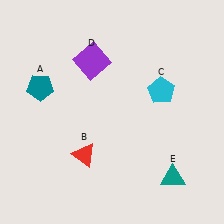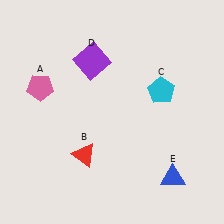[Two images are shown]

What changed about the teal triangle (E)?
In Image 1, E is teal. In Image 2, it changed to blue.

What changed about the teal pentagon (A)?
In Image 1, A is teal. In Image 2, it changed to pink.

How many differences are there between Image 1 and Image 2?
There are 2 differences between the two images.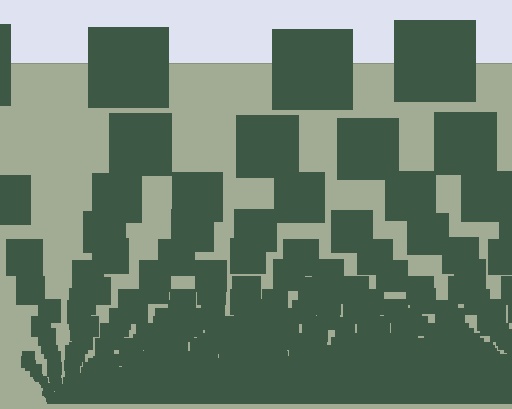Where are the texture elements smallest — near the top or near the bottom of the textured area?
Near the bottom.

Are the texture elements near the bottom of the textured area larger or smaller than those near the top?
Smaller. The gradient is inverted — elements near the bottom are smaller and denser.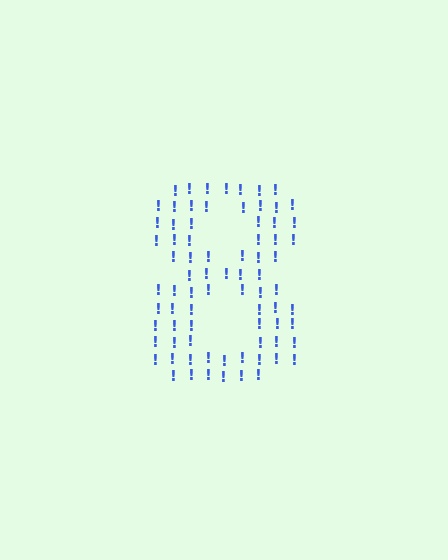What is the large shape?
The large shape is the digit 8.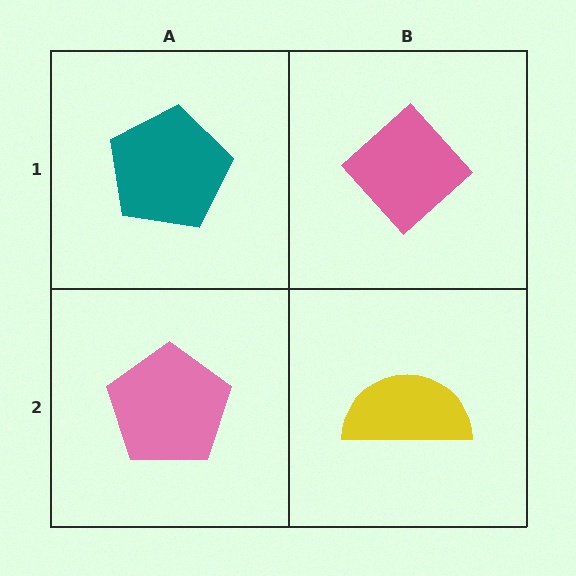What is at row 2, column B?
A yellow semicircle.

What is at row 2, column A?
A pink pentagon.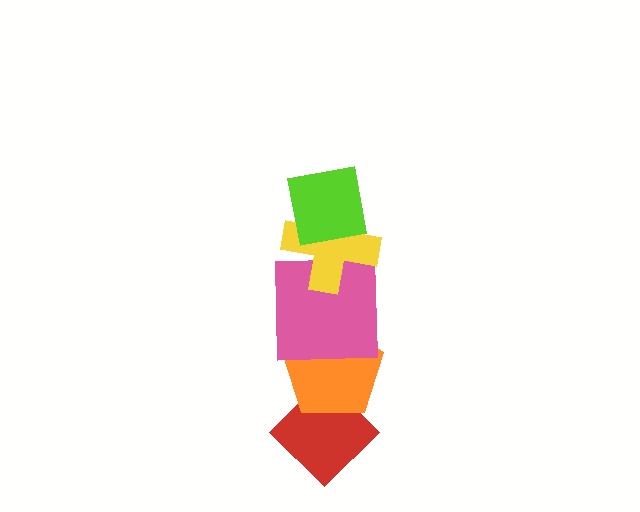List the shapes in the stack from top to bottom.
From top to bottom: the lime square, the yellow cross, the pink square, the orange pentagon, the red diamond.